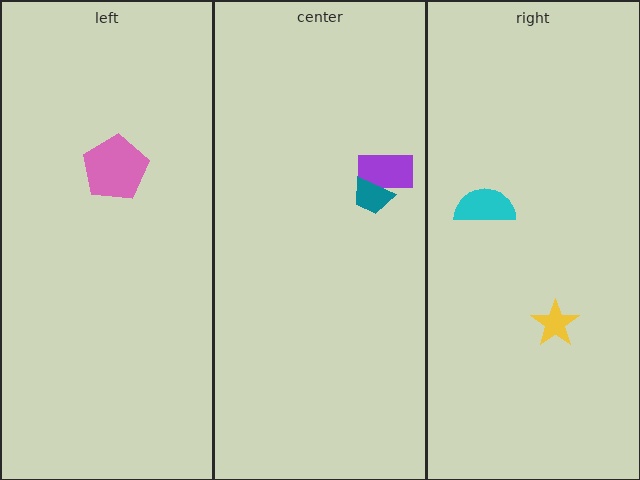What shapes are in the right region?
The cyan semicircle, the yellow star.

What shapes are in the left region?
The pink pentagon.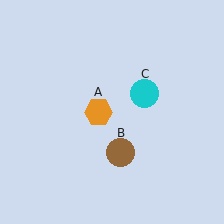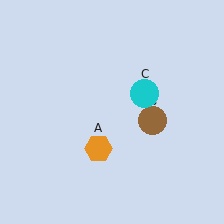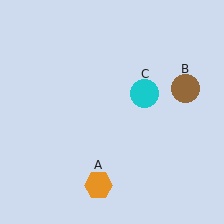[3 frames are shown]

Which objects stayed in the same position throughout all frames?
Cyan circle (object C) remained stationary.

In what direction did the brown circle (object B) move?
The brown circle (object B) moved up and to the right.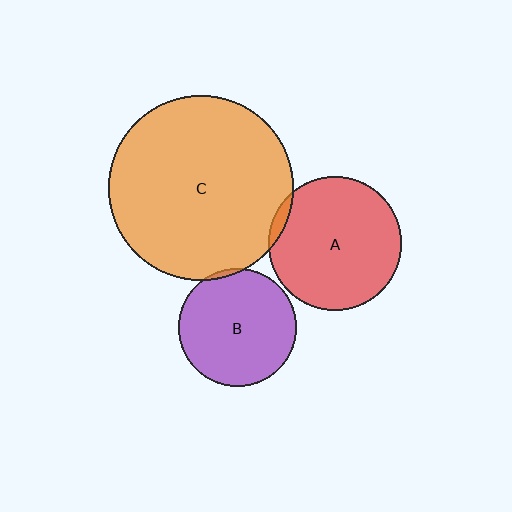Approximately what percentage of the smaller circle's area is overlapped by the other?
Approximately 5%.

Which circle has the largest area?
Circle C (orange).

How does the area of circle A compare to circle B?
Approximately 1.3 times.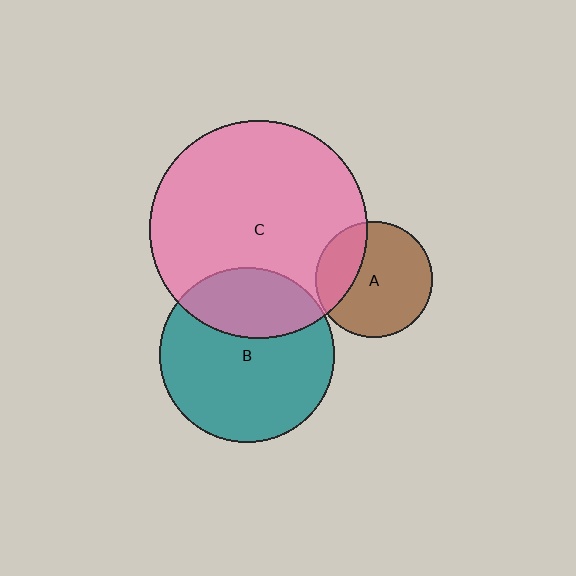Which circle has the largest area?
Circle C (pink).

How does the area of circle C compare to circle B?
Approximately 1.5 times.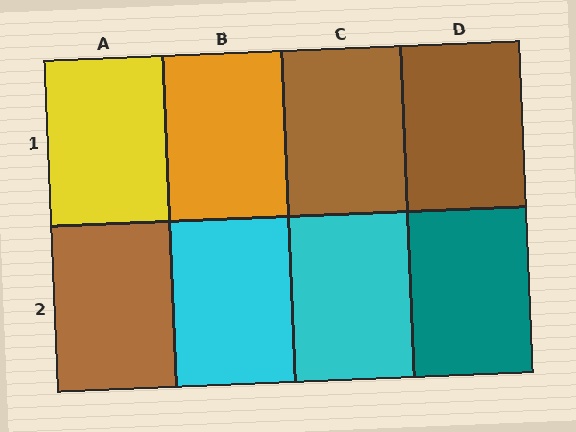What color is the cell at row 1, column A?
Yellow.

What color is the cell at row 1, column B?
Orange.